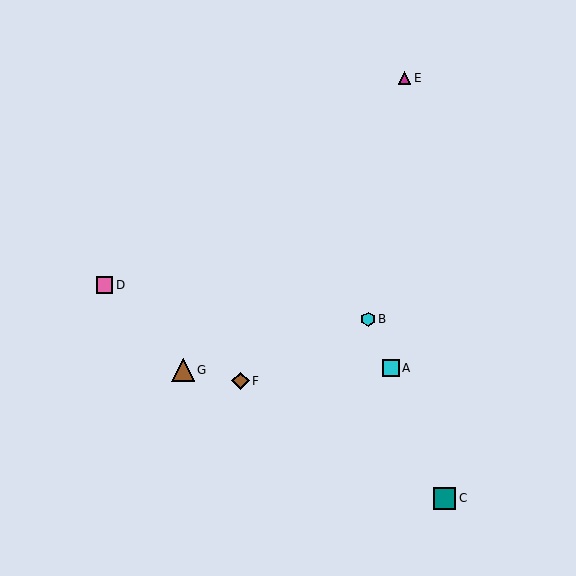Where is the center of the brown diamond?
The center of the brown diamond is at (241, 381).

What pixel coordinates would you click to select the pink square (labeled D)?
Click at (104, 285) to select the pink square D.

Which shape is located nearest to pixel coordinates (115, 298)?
The pink square (labeled D) at (104, 285) is nearest to that location.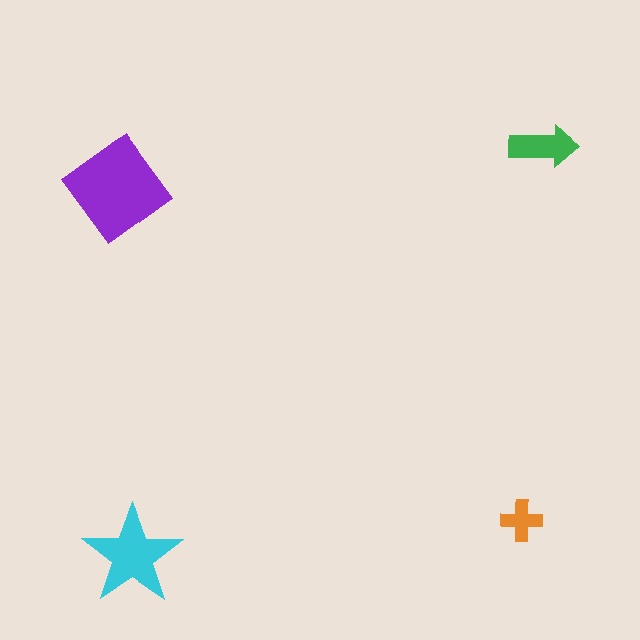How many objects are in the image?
There are 4 objects in the image.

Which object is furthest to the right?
The green arrow is rightmost.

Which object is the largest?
The purple diamond.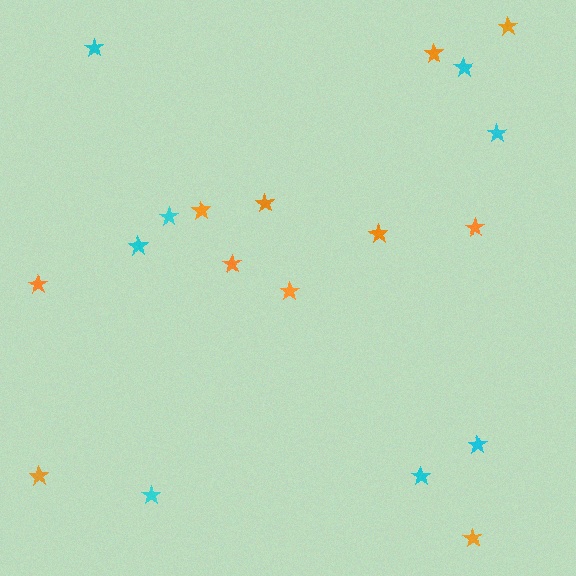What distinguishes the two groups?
There are 2 groups: one group of orange stars (11) and one group of cyan stars (8).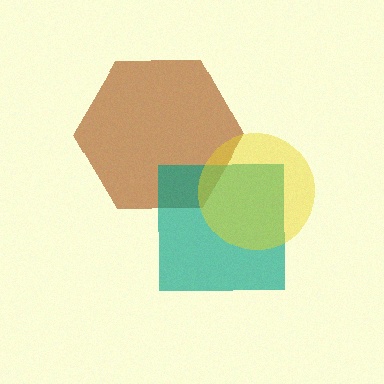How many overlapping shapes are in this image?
There are 3 overlapping shapes in the image.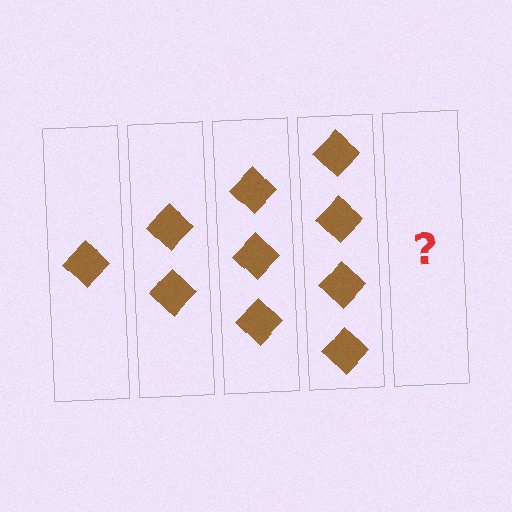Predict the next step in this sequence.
The next step is 5 diamonds.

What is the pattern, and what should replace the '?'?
The pattern is that each step adds one more diamond. The '?' should be 5 diamonds.